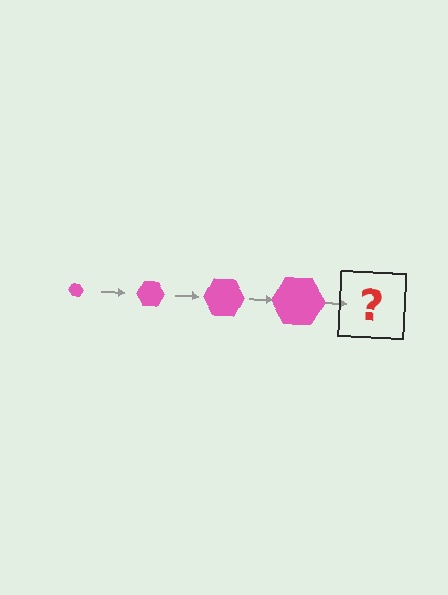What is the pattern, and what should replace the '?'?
The pattern is that the hexagon gets progressively larger each step. The '?' should be a pink hexagon, larger than the previous one.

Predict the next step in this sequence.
The next step is a pink hexagon, larger than the previous one.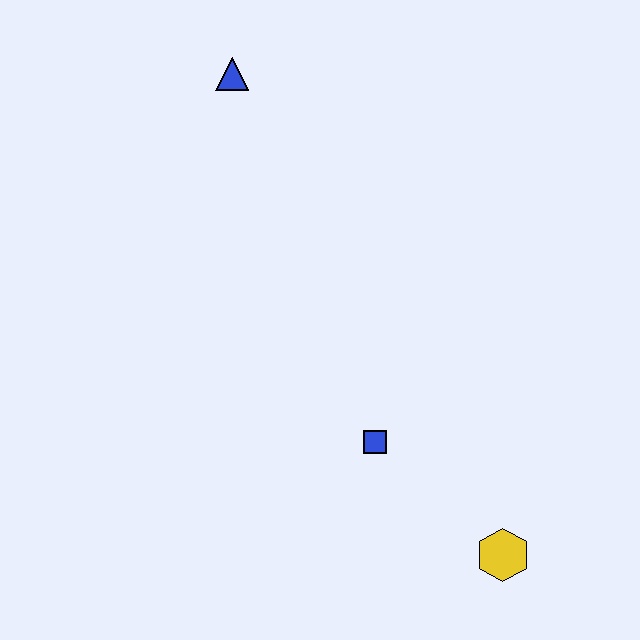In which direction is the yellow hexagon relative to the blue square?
The yellow hexagon is to the right of the blue square.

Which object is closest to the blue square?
The yellow hexagon is closest to the blue square.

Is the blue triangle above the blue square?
Yes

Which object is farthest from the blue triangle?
The yellow hexagon is farthest from the blue triangle.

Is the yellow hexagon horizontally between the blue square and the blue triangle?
No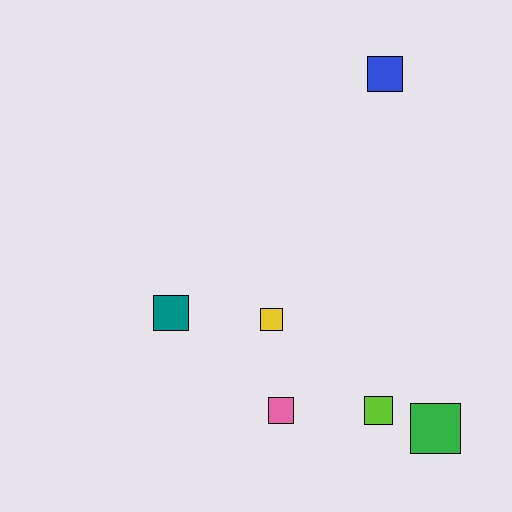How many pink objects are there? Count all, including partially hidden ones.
There is 1 pink object.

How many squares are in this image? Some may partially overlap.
There are 6 squares.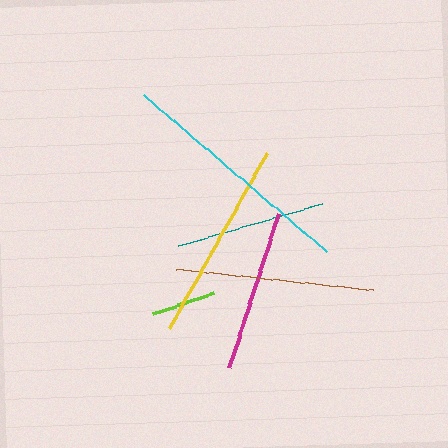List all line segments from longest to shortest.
From longest to shortest: cyan, yellow, brown, magenta, teal, lime.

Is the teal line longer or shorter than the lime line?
The teal line is longer than the lime line.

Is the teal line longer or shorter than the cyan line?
The cyan line is longer than the teal line.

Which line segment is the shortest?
The lime line is the shortest at approximately 64 pixels.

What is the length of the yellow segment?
The yellow segment is approximately 200 pixels long.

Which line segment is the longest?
The cyan line is the longest at approximately 240 pixels.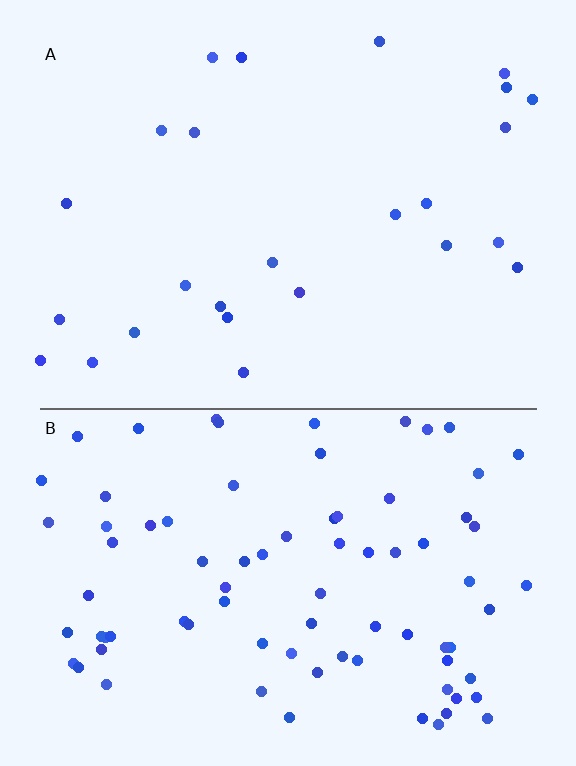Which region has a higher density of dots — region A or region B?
B (the bottom).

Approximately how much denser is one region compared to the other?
Approximately 3.3× — region B over region A.